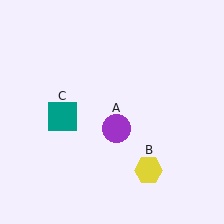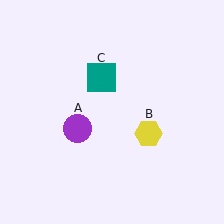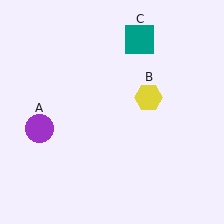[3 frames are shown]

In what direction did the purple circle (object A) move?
The purple circle (object A) moved left.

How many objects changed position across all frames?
3 objects changed position: purple circle (object A), yellow hexagon (object B), teal square (object C).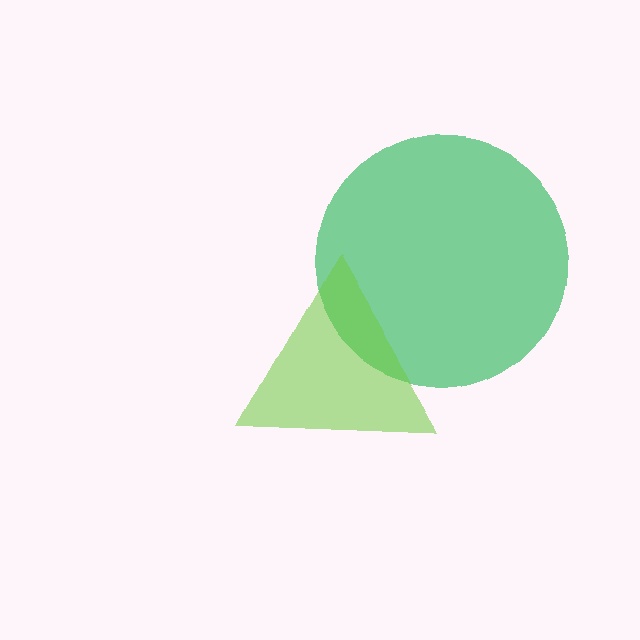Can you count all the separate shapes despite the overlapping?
Yes, there are 2 separate shapes.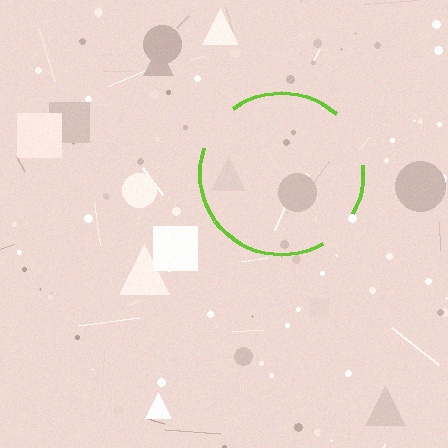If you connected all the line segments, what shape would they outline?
They would outline a circle.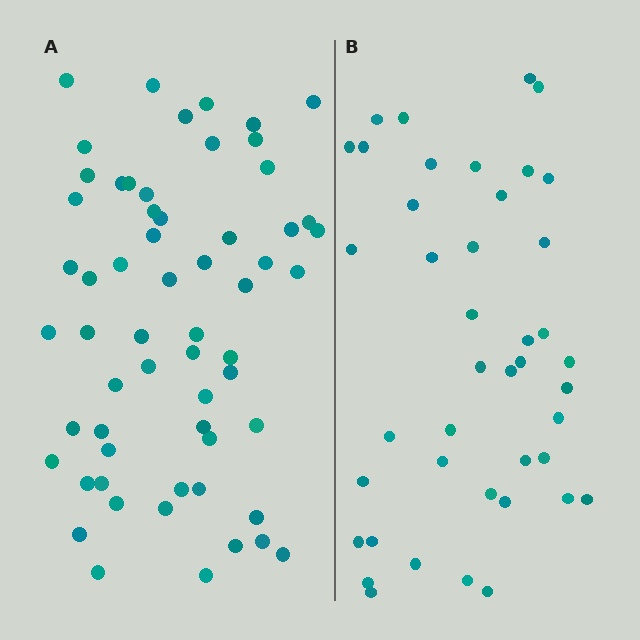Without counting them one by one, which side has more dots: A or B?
Region A (the left region) has more dots.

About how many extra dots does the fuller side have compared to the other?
Region A has approximately 20 more dots than region B.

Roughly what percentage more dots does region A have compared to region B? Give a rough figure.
About 45% more.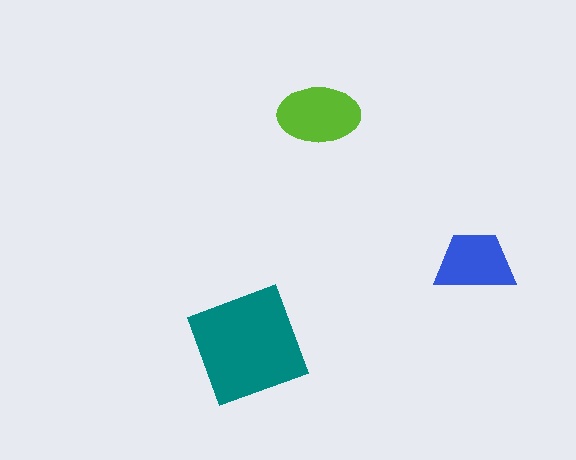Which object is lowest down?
The teal square is bottommost.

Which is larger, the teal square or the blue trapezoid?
The teal square.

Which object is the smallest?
The blue trapezoid.